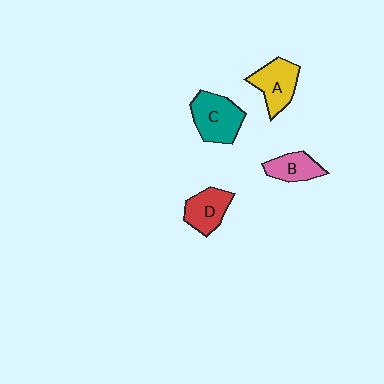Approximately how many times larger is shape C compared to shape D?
Approximately 1.3 times.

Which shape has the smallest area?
Shape B (pink).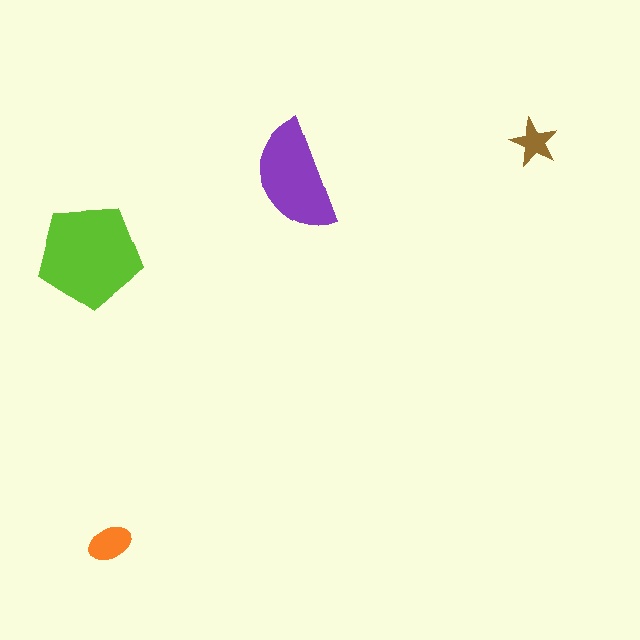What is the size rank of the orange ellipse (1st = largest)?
3rd.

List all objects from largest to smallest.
The lime pentagon, the purple semicircle, the orange ellipse, the brown star.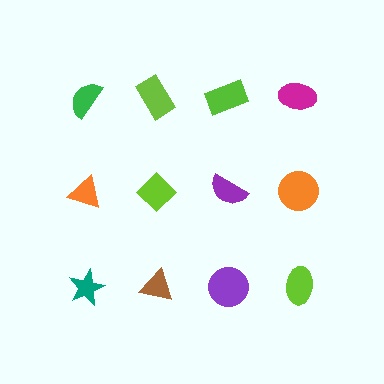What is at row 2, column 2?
A lime diamond.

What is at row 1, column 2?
A lime rectangle.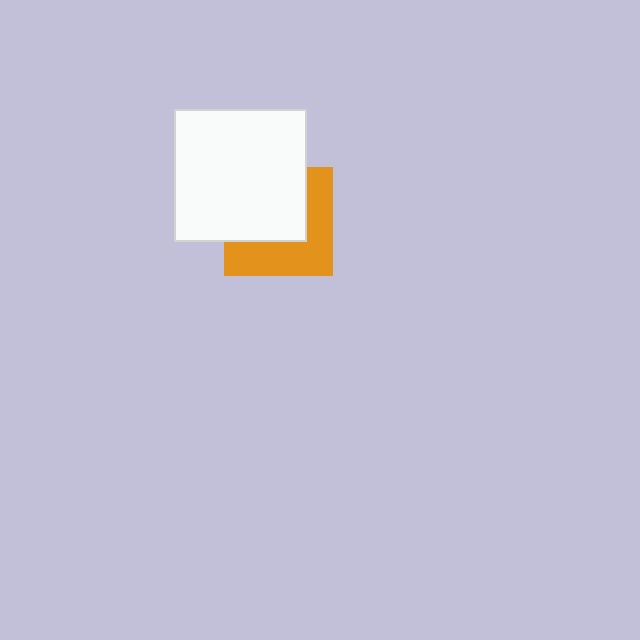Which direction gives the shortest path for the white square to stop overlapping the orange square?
Moving toward the upper-left gives the shortest separation.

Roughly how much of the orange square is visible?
About half of it is visible (roughly 48%).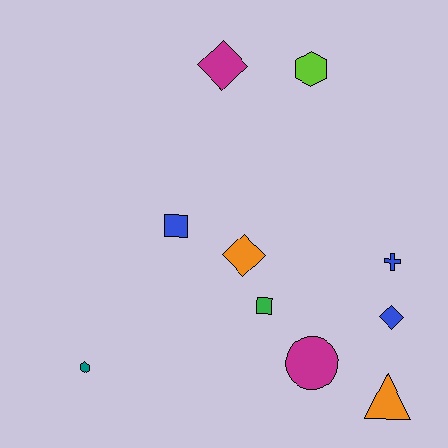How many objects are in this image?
There are 10 objects.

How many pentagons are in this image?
There are no pentagons.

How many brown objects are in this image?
There are no brown objects.